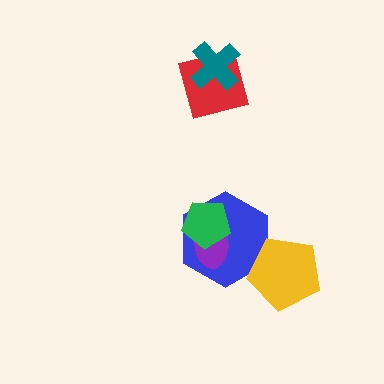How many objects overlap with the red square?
1 object overlaps with the red square.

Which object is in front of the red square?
The teal cross is in front of the red square.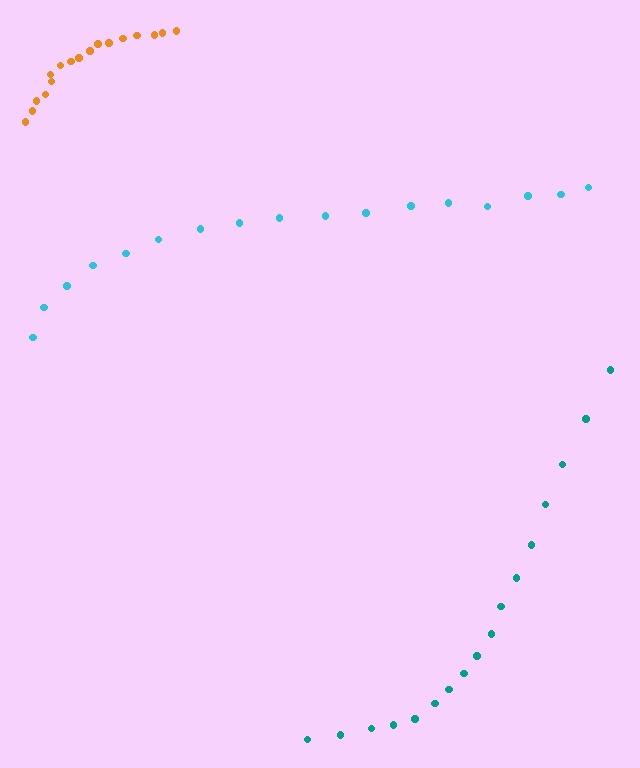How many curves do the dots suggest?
There are 3 distinct paths.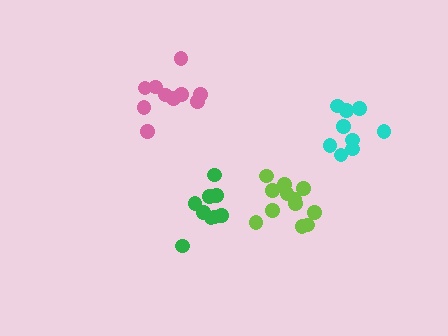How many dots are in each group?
Group 1: 9 dots, Group 2: 9 dots, Group 3: 10 dots, Group 4: 12 dots (40 total).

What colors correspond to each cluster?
The clusters are colored: green, cyan, pink, lime.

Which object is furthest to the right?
The cyan cluster is rightmost.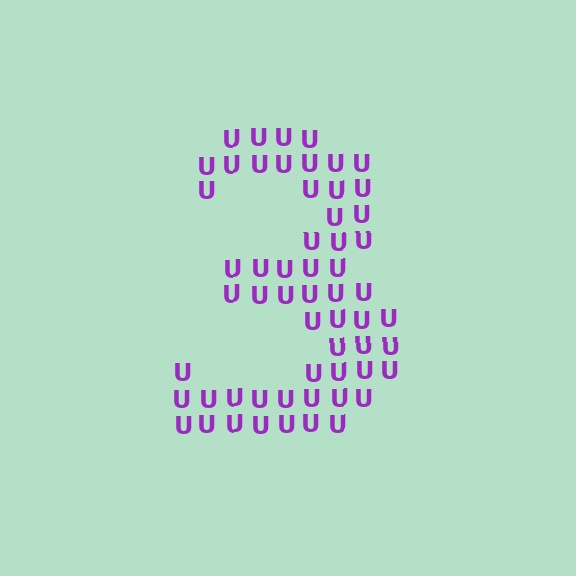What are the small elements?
The small elements are letter U's.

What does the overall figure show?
The overall figure shows the digit 3.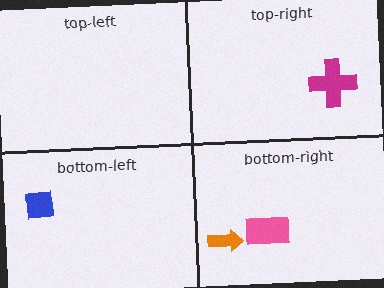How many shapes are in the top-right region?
1.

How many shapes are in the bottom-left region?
1.